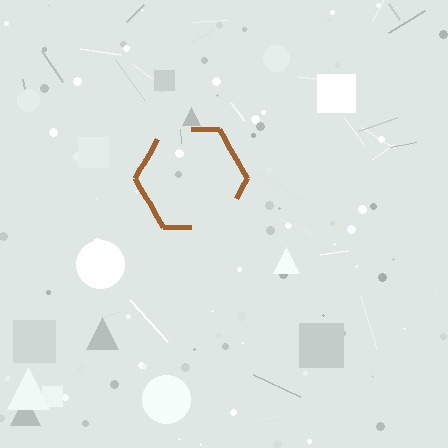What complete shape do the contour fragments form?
The contour fragments form a hexagon.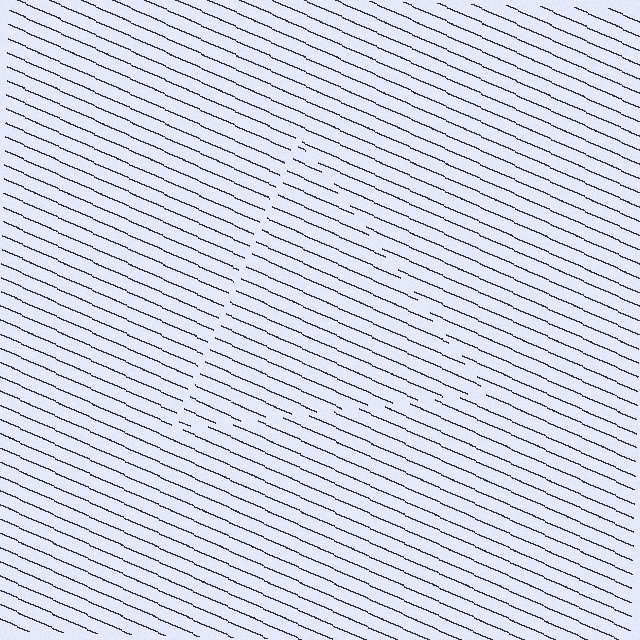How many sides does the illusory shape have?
3 sides — the line-ends trace a triangle.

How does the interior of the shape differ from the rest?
The interior of the shape contains the same grating, shifted by half a period — the contour is defined by the phase discontinuity where line-ends from the inner and outer gratings abut.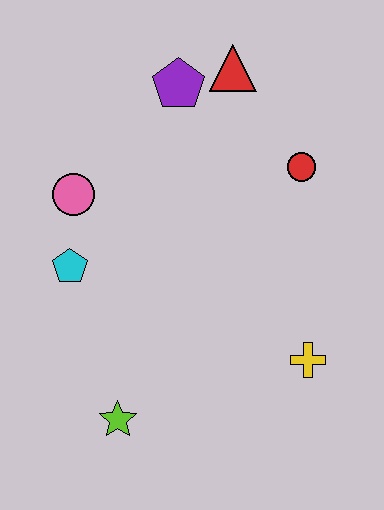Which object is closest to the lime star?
The cyan pentagon is closest to the lime star.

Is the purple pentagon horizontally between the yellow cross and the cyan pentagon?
Yes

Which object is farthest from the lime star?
The red triangle is farthest from the lime star.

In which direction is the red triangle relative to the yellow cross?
The red triangle is above the yellow cross.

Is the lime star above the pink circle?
No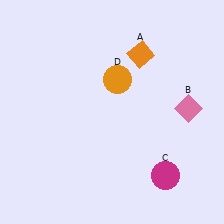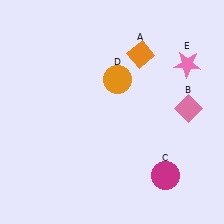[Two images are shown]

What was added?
A pink star (E) was added in Image 2.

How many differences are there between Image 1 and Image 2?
There is 1 difference between the two images.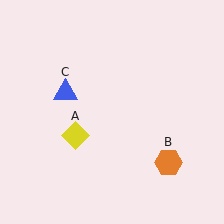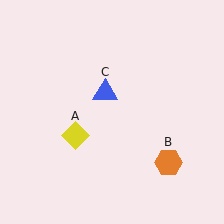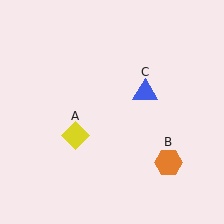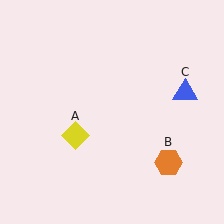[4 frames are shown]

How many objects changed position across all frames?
1 object changed position: blue triangle (object C).